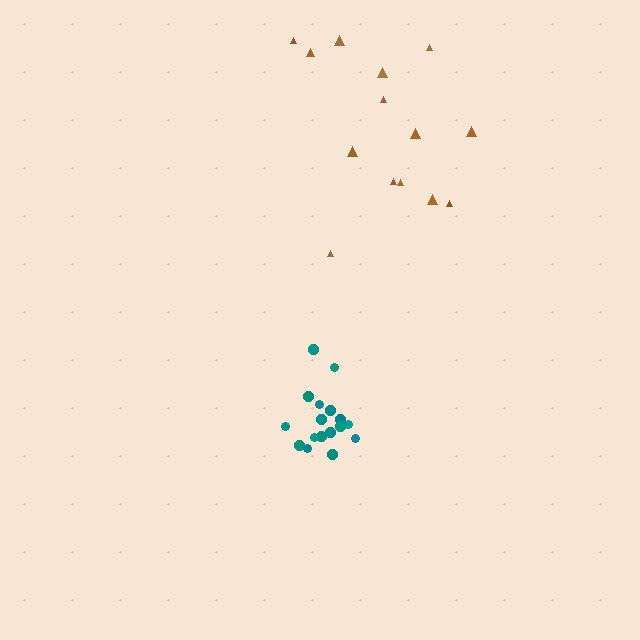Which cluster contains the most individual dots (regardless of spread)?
Teal (17).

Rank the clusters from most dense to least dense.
teal, brown.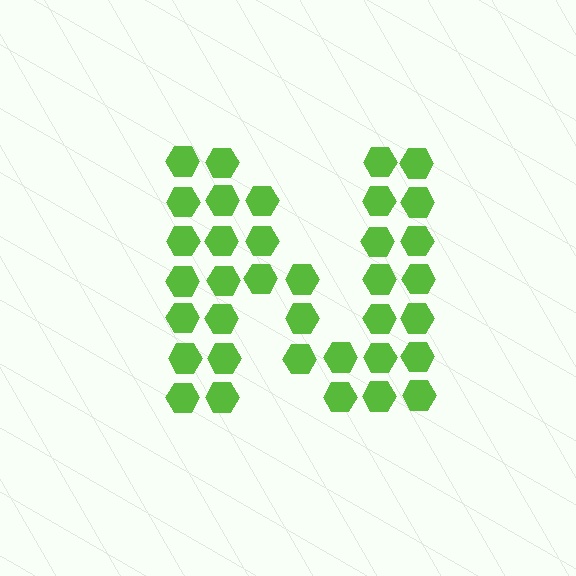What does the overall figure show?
The overall figure shows the letter N.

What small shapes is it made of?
It is made of small hexagons.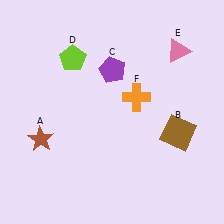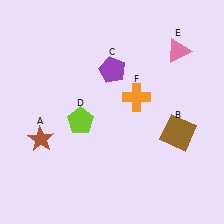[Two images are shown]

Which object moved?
The lime pentagon (D) moved down.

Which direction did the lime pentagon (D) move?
The lime pentagon (D) moved down.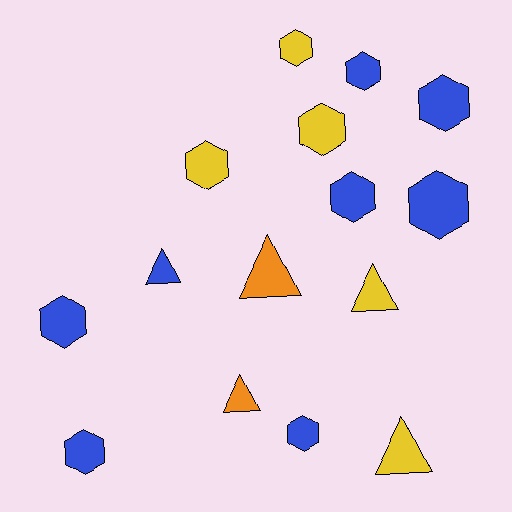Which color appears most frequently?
Blue, with 8 objects.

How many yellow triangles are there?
There are 2 yellow triangles.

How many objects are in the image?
There are 15 objects.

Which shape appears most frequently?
Hexagon, with 10 objects.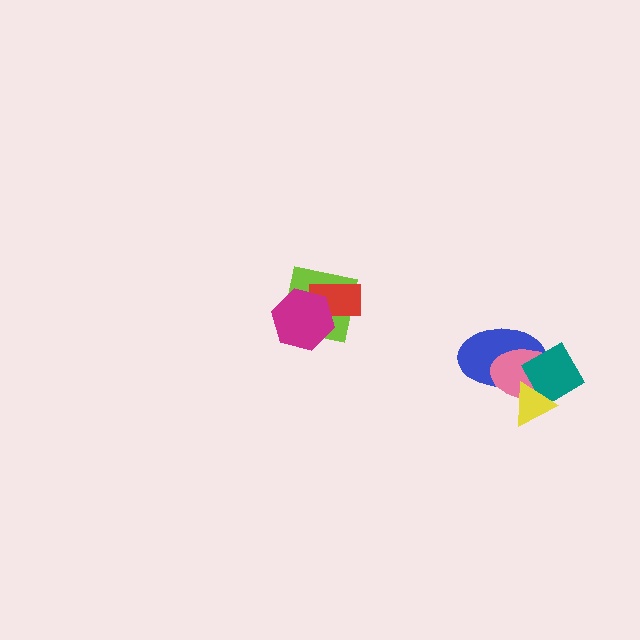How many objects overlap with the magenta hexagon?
2 objects overlap with the magenta hexagon.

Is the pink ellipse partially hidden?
Yes, it is partially covered by another shape.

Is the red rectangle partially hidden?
Yes, it is partially covered by another shape.